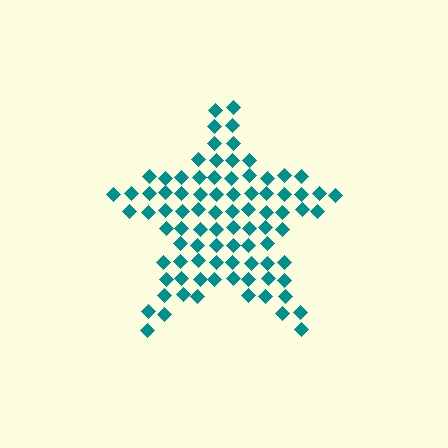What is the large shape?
The large shape is a star.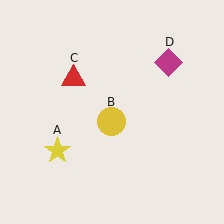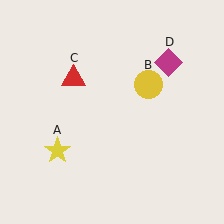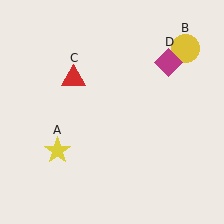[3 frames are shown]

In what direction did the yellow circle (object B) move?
The yellow circle (object B) moved up and to the right.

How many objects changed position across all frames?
1 object changed position: yellow circle (object B).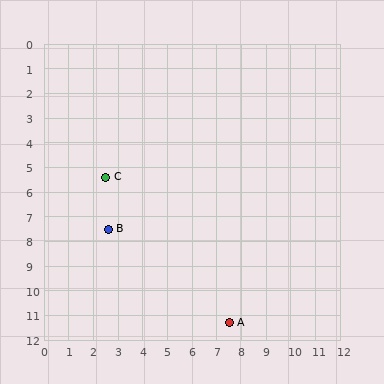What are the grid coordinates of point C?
Point C is at approximately (2.5, 5.4).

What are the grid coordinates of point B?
Point B is at approximately (2.6, 7.5).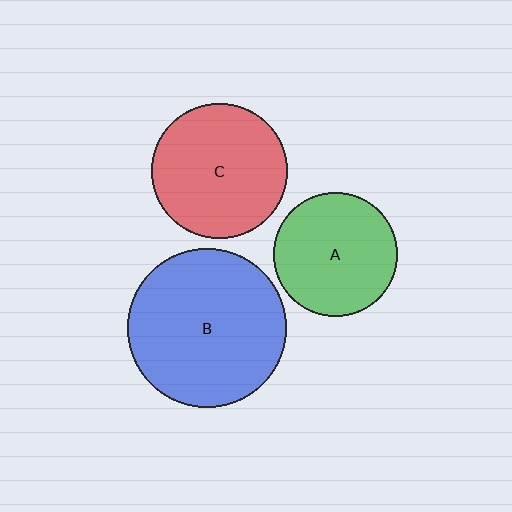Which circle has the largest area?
Circle B (blue).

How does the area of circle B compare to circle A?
Approximately 1.6 times.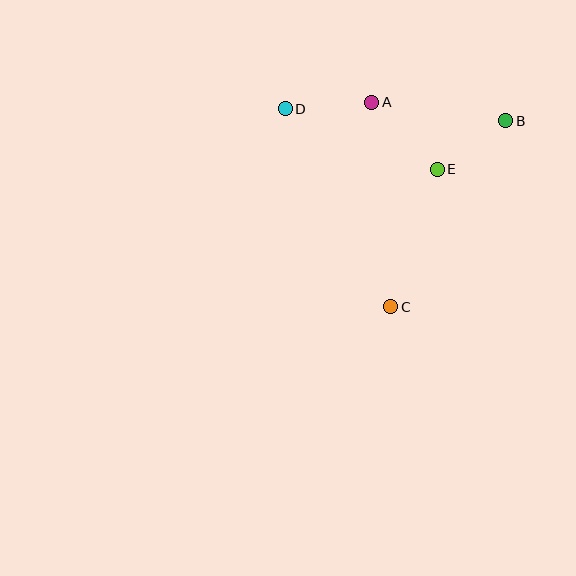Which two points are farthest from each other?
Points C and D are farthest from each other.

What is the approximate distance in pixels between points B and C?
The distance between B and C is approximately 219 pixels.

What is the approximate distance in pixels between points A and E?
The distance between A and E is approximately 94 pixels.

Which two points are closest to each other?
Points B and E are closest to each other.